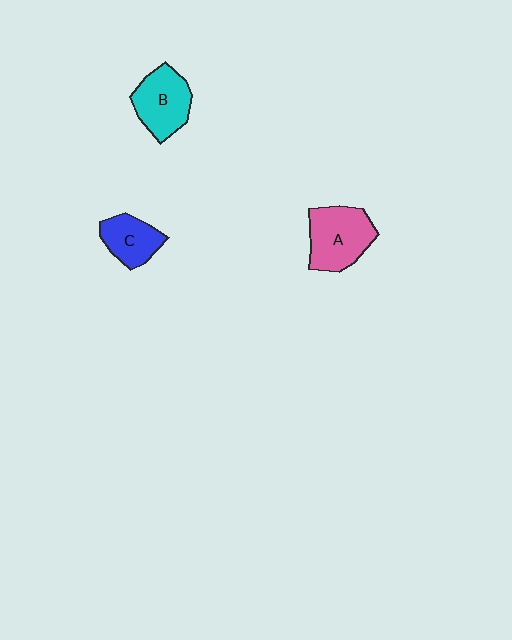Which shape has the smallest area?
Shape C (blue).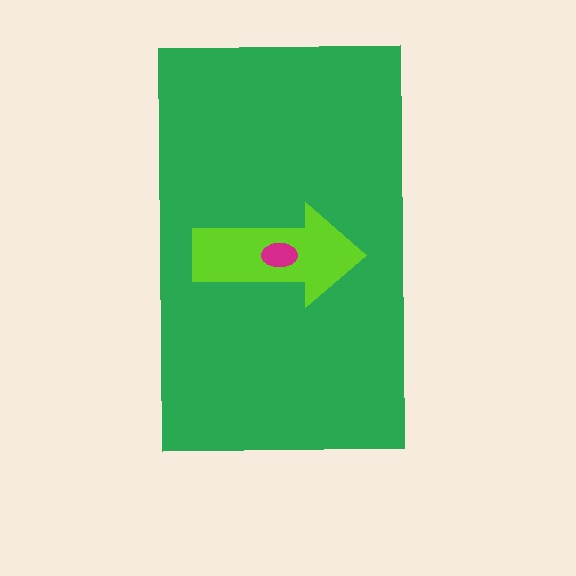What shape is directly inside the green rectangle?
The lime arrow.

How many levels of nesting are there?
3.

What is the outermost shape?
The green rectangle.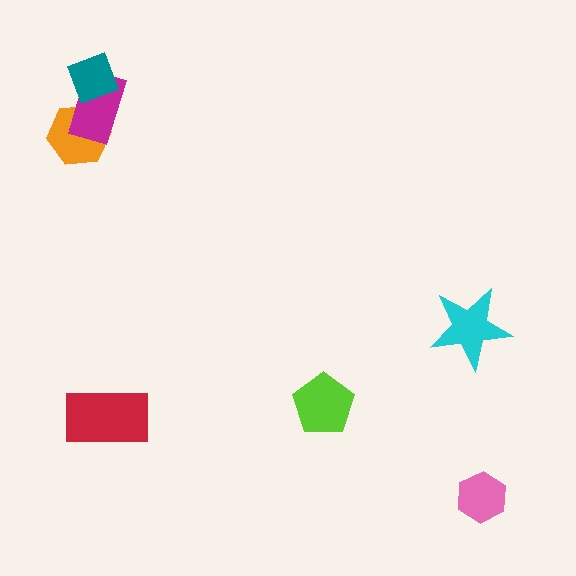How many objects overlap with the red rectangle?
0 objects overlap with the red rectangle.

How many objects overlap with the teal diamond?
1 object overlaps with the teal diamond.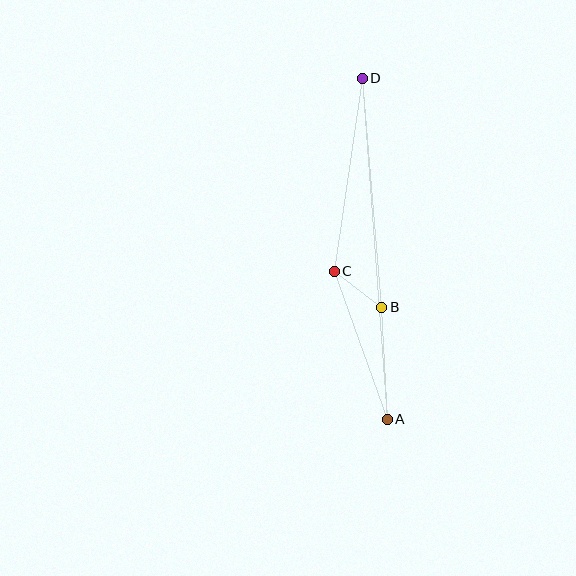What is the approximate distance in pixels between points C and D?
The distance between C and D is approximately 195 pixels.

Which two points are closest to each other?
Points B and C are closest to each other.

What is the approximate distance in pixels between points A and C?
The distance between A and C is approximately 157 pixels.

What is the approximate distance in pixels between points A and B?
The distance between A and B is approximately 112 pixels.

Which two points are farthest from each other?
Points A and D are farthest from each other.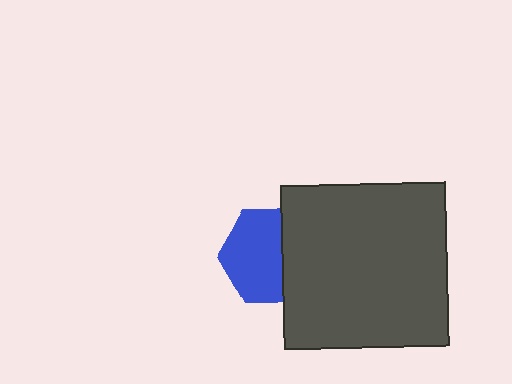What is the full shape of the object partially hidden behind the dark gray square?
The partially hidden object is a blue hexagon.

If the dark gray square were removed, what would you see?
You would see the complete blue hexagon.